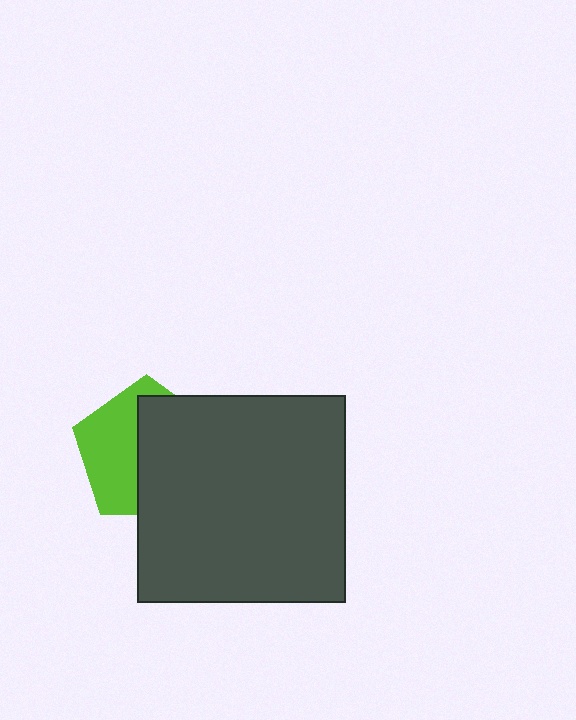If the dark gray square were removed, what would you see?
You would see the complete lime pentagon.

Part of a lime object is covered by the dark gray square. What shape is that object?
It is a pentagon.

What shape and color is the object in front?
The object in front is a dark gray square.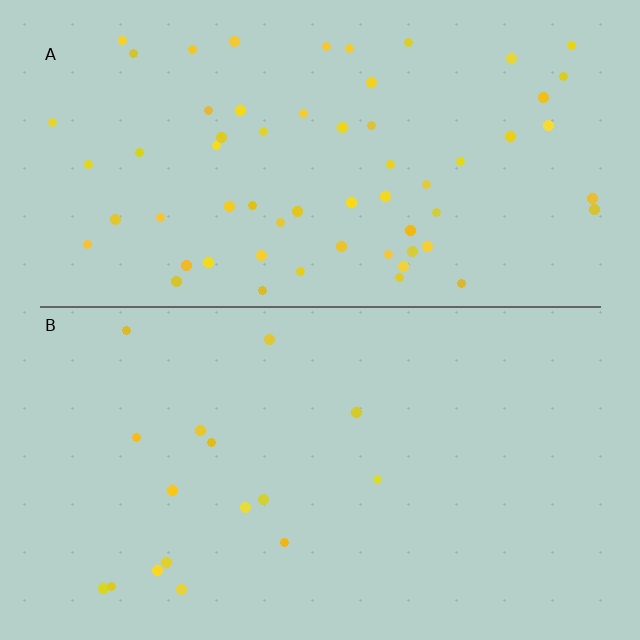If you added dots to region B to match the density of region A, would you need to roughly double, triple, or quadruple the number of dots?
Approximately quadruple.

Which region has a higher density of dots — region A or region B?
A (the top).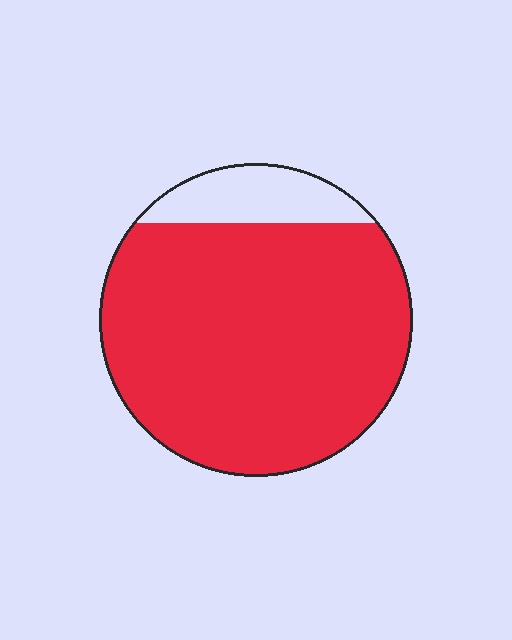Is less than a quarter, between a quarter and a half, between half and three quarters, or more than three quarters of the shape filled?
More than three quarters.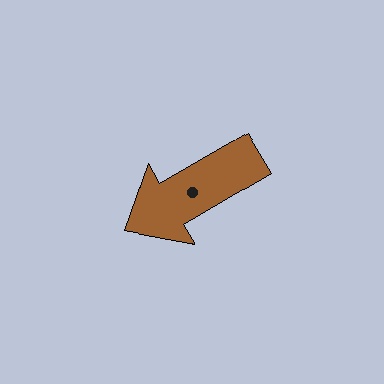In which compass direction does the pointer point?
Southwest.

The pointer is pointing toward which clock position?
Roughly 8 o'clock.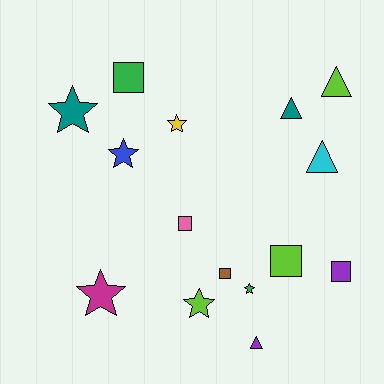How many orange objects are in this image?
There are no orange objects.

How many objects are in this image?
There are 15 objects.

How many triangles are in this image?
There are 4 triangles.